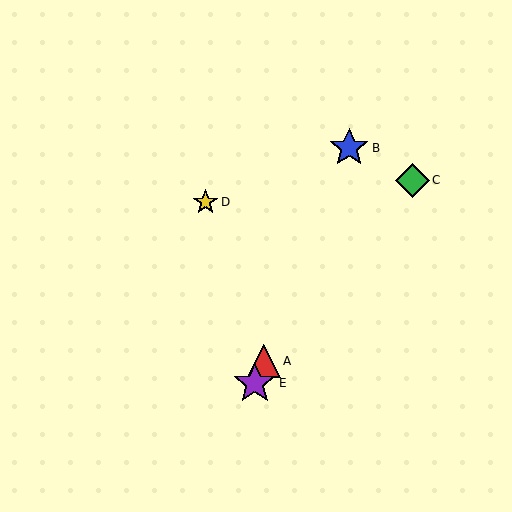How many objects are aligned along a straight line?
3 objects (A, B, E) are aligned along a straight line.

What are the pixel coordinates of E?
Object E is at (255, 383).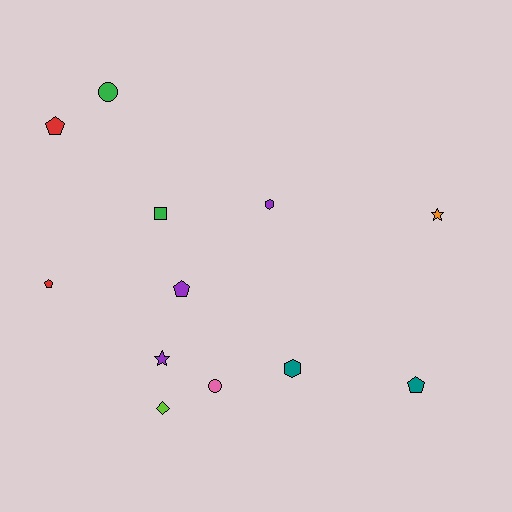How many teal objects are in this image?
There are 2 teal objects.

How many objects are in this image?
There are 12 objects.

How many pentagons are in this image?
There are 4 pentagons.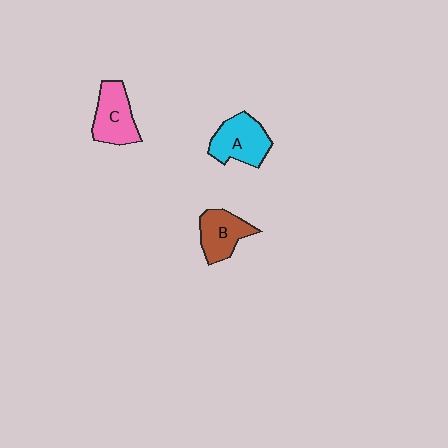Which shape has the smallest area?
Shape B (brown).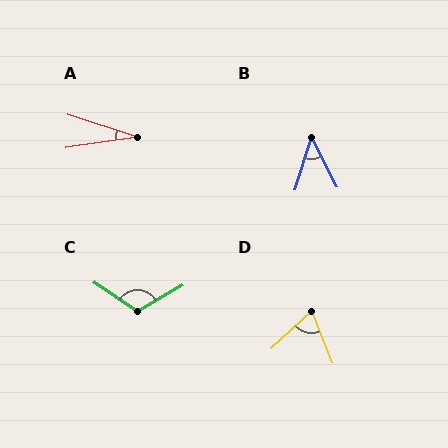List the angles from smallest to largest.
A (26°), B (45°), D (69°), C (115°).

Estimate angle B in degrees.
Approximately 45 degrees.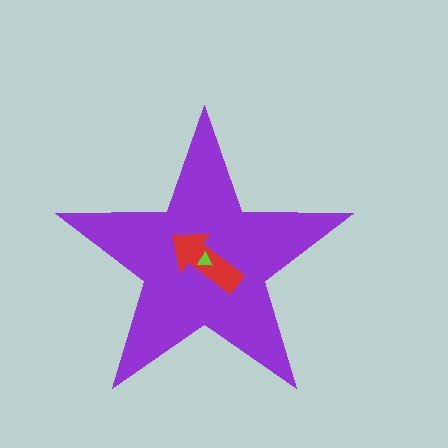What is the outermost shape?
The purple star.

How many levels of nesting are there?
3.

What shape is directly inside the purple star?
The red arrow.